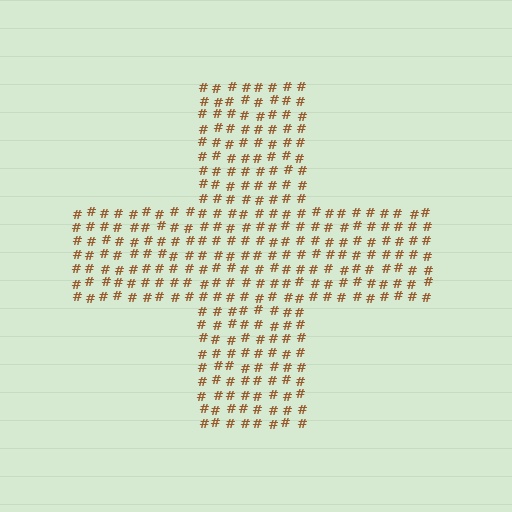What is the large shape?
The large shape is a cross.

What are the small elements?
The small elements are hash symbols.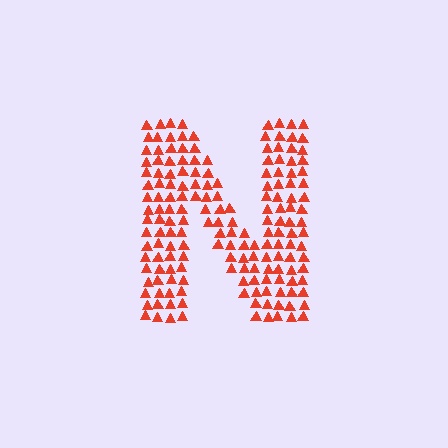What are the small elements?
The small elements are triangles.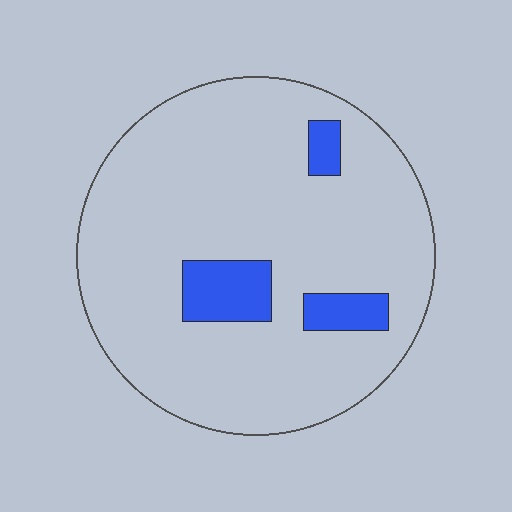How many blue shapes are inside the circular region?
3.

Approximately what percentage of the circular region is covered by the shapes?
Approximately 10%.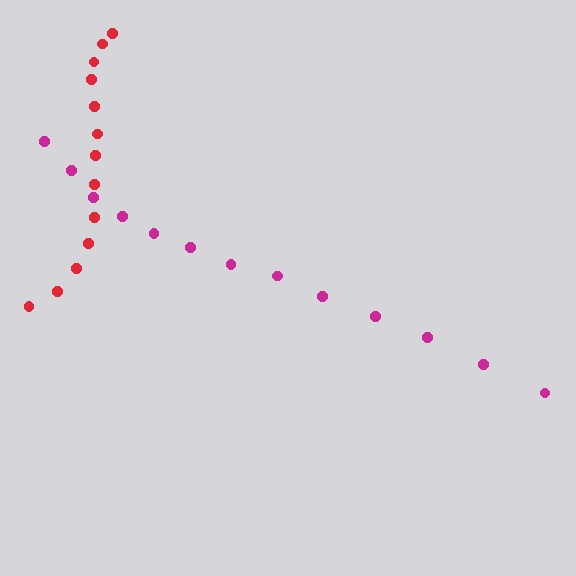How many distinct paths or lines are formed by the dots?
There are 2 distinct paths.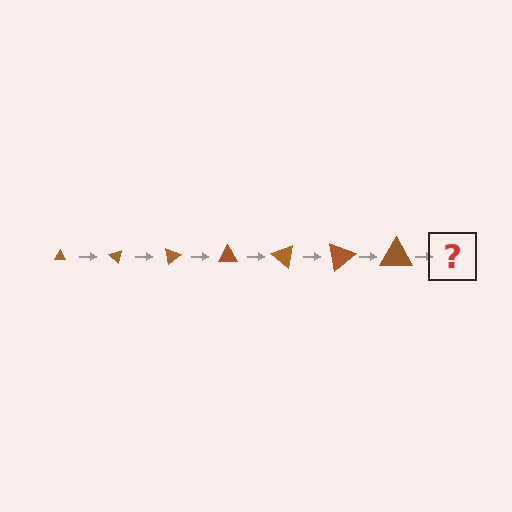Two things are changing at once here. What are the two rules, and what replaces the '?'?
The two rules are that the triangle grows larger each step and it rotates 40 degrees each step. The '?' should be a triangle, larger than the previous one and rotated 280 degrees from the start.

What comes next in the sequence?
The next element should be a triangle, larger than the previous one and rotated 280 degrees from the start.